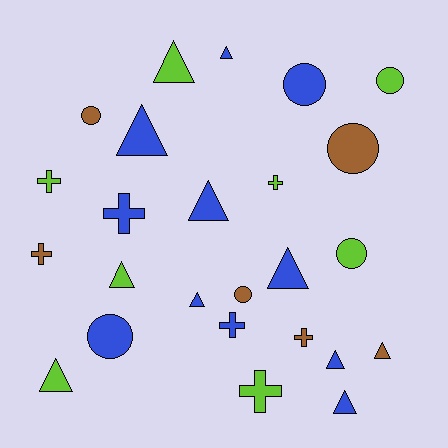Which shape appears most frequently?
Triangle, with 11 objects.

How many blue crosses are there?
There are 2 blue crosses.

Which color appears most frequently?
Blue, with 11 objects.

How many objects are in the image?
There are 25 objects.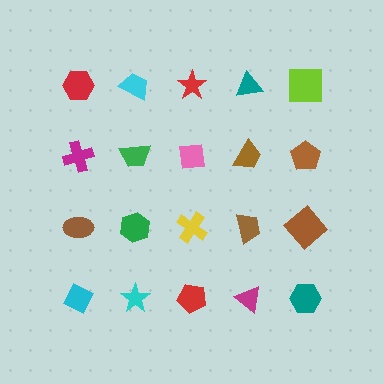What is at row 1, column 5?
A lime square.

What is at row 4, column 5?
A teal hexagon.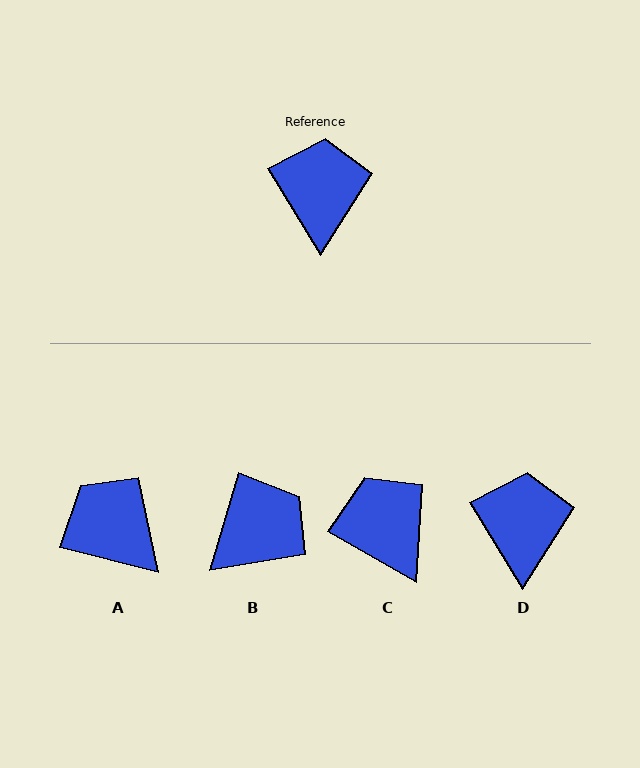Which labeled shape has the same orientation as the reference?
D.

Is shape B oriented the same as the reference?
No, it is off by about 48 degrees.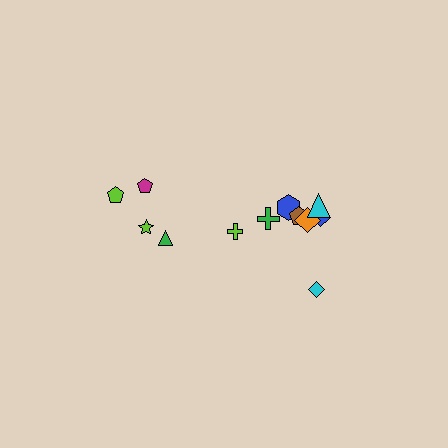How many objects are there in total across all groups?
There are 12 objects.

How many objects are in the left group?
There are 4 objects.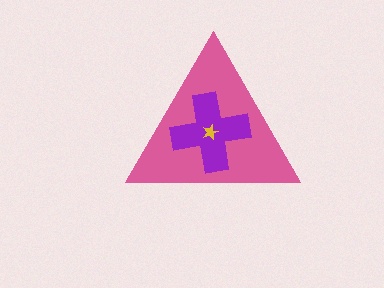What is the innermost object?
The yellow star.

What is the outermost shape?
The pink triangle.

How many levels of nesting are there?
3.